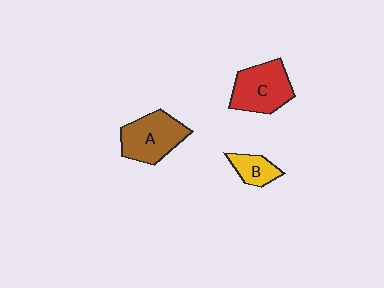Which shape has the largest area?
Shape C (red).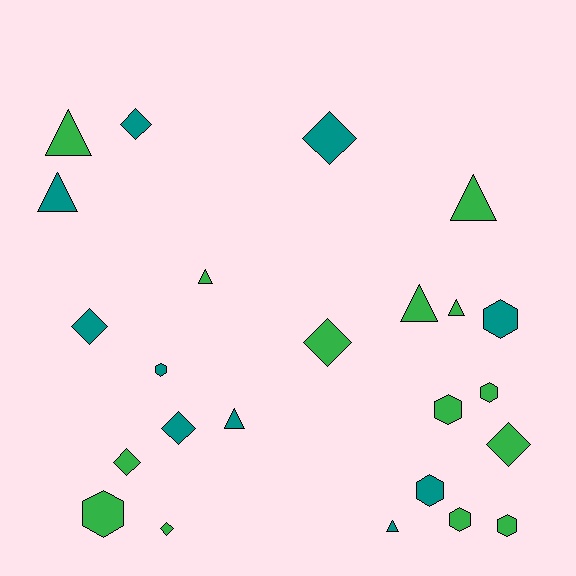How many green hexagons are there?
There are 5 green hexagons.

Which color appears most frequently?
Green, with 14 objects.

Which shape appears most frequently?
Diamond, with 8 objects.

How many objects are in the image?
There are 24 objects.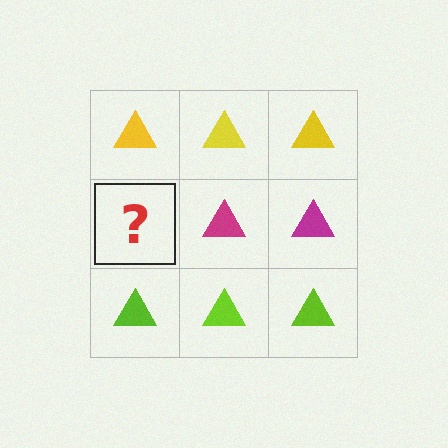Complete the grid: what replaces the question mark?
The question mark should be replaced with a magenta triangle.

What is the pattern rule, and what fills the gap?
The rule is that each row has a consistent color. The gap should be filled with a magenta triangle.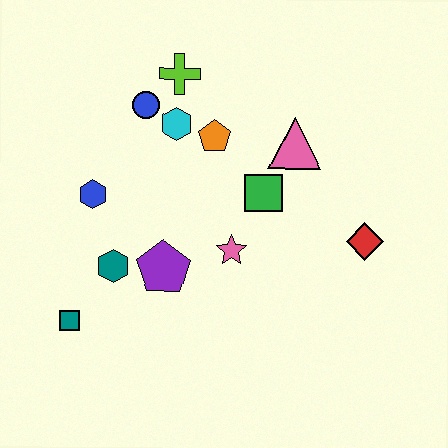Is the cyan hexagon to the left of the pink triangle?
Yes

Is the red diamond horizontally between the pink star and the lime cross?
No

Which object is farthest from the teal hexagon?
The red diamond is farthest from the teal hexagon.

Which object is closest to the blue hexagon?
The teal hexagon is closest to the blue hexagon.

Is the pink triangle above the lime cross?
No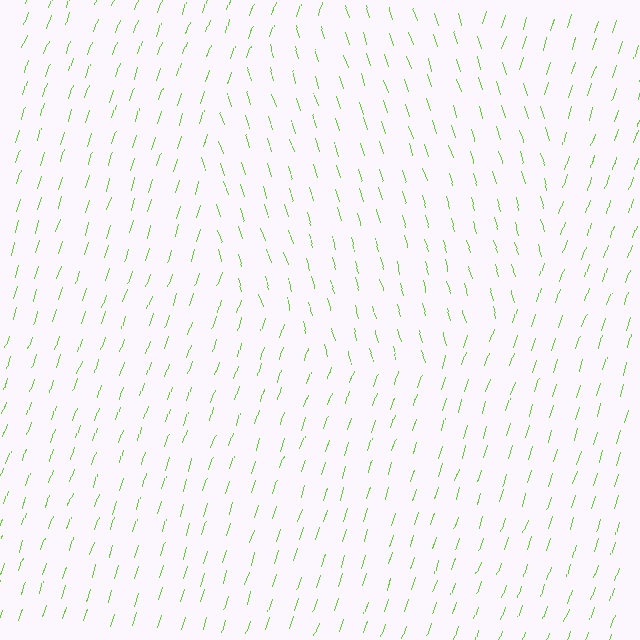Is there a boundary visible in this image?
Yes, there is a texture boundary formed by a change in line orientation.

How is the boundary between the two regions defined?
The boundary is defined purely by a change in line orientation (approximately 36 degrees difference). All lines are the same color and thickness.